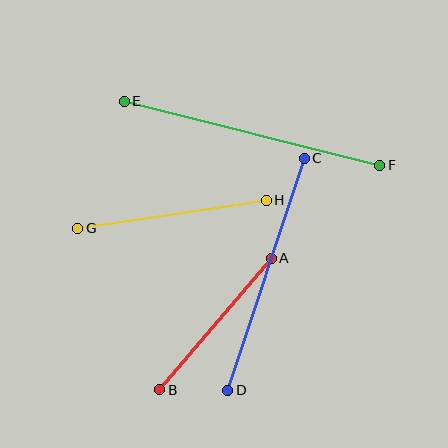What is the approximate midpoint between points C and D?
The midpoint is at approximately (266, 274) pixels.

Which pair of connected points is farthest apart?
Points E and F are farthest apart.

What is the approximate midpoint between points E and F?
The midpoint is at approximately (252, 133) pixels.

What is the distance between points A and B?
The distance is approximately 172 pixels.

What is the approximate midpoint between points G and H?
The midpoint is at approximately (172, 214) pixels.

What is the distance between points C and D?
The distance is approximately 244 pixels.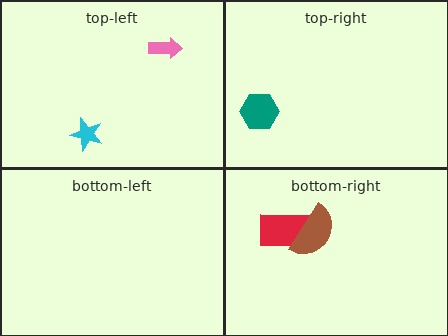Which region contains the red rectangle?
The bottom-right region.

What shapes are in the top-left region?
The cyan star, the pink arrow.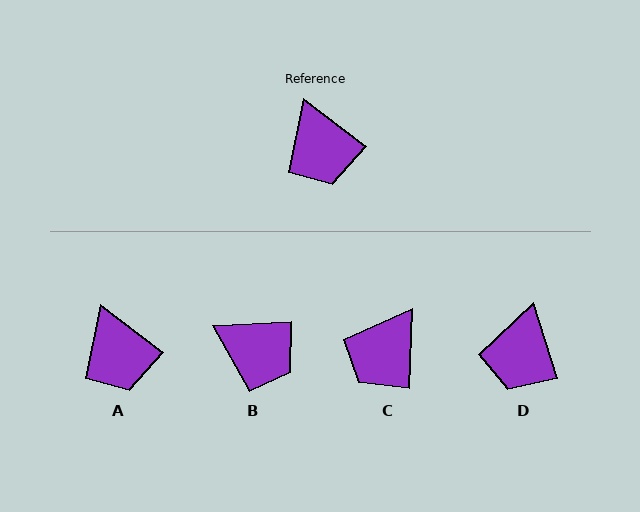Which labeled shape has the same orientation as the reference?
A.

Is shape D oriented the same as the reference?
No, it is off by about 35 degrees.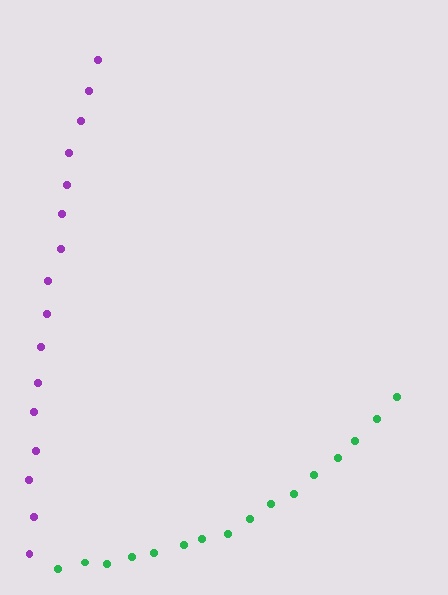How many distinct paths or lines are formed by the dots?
There are 2 distinct paths.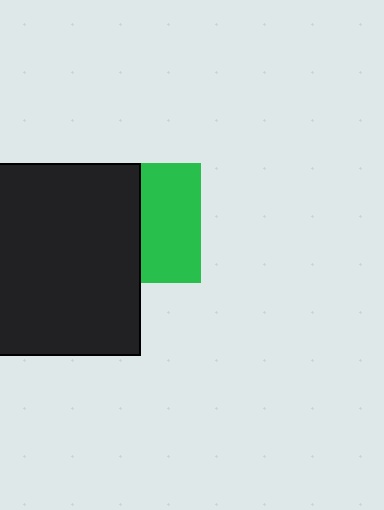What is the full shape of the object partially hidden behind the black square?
The partially hidden object is a green square.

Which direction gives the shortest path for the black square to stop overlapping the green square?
Moving left gives the shortest separation.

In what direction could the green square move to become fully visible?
The green square could move right. That would shift it out from behind the black square entirely.